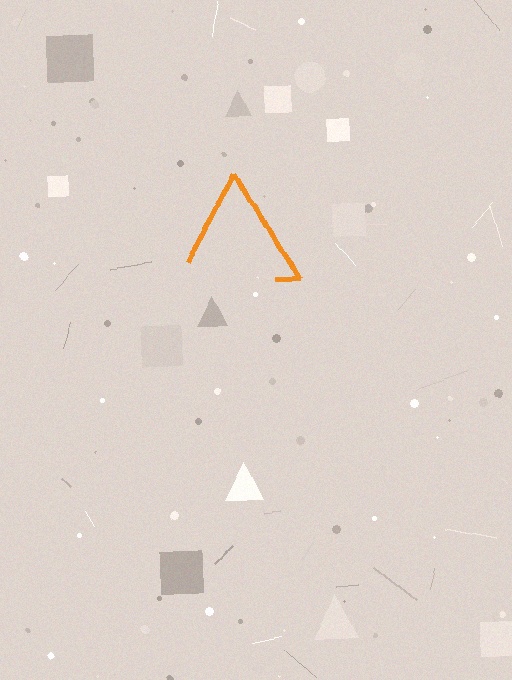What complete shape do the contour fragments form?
The contour fragments form a triangle.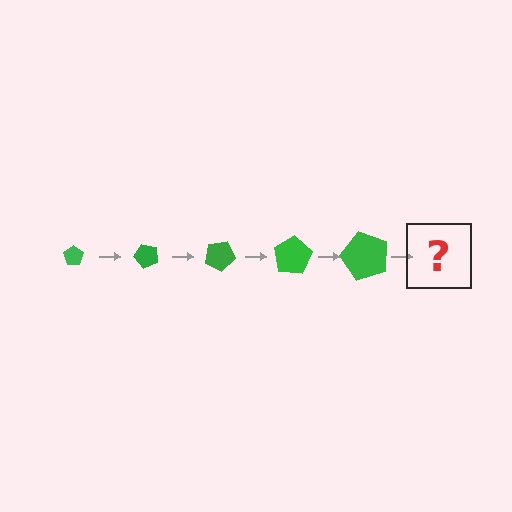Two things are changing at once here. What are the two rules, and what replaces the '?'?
The two rules are that the pentagon grows larger each step and it rotates 50 degrees each step. The '?' should be a pentagon, larger than the previous one and rotated 250 degrees from the start.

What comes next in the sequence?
The next element should be a pentagon, larger than the previous one and rotated 250 degrees from the start.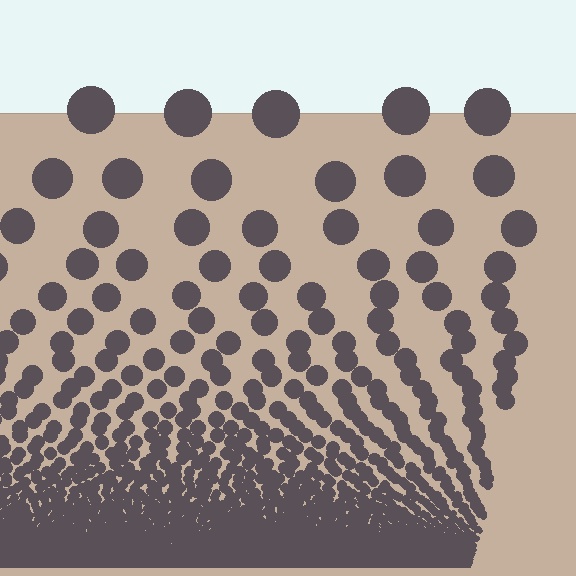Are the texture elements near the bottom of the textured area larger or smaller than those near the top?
Smaller. The gradient is inverted — elements near the bottom are smaller and denser.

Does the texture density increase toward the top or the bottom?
Density increases toward the bottom.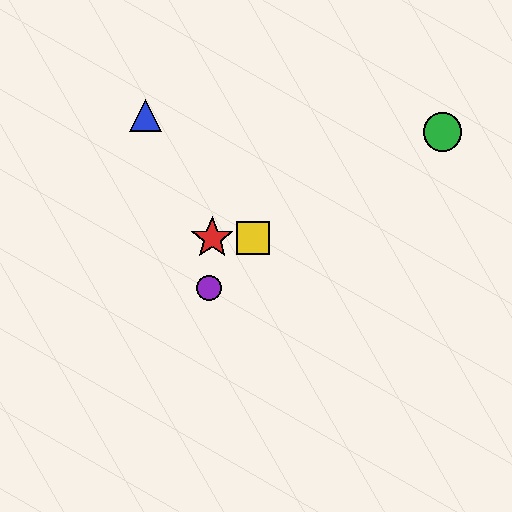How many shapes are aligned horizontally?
2 shapes (the red star, the yellow square) are aligned horizontally.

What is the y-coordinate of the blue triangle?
The blue triangle is at y≈116.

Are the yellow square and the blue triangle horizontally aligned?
No, the yellow square is at y≈238 and the blue triangle is at y≈116.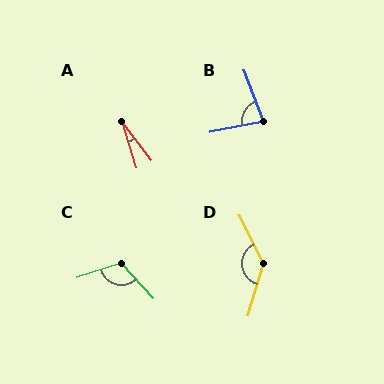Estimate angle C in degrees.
Approximately 114 degrees.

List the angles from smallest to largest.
A (21°), B (81°), C (114°), D (137°).